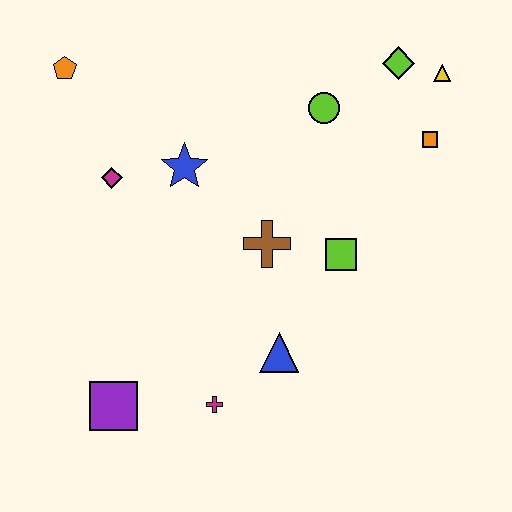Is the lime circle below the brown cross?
No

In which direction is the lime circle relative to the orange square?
The lime circle is to the left of the orange square.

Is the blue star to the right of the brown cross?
No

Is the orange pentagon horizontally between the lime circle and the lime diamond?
No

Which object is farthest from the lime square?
The orange pentagon is farthest from the lime square.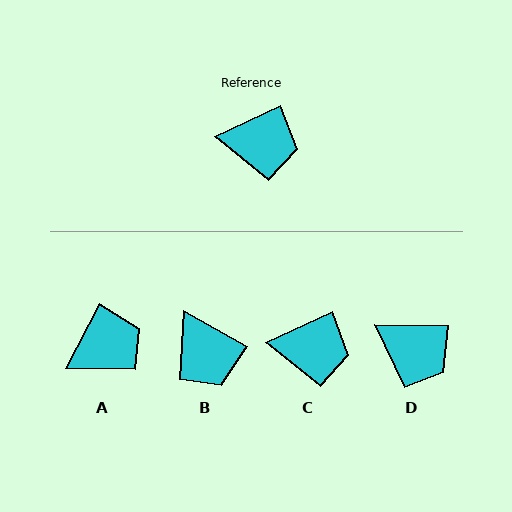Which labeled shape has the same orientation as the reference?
C.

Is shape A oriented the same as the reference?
No, it is off by about 38 degrees.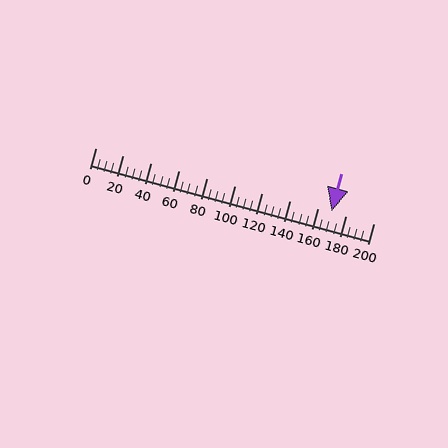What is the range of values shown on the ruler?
The ruler shows values from 0 to 200.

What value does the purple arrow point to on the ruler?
The purple arrow points to approximately 170.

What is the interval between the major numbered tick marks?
The major tick marks are spaced 20 units apart.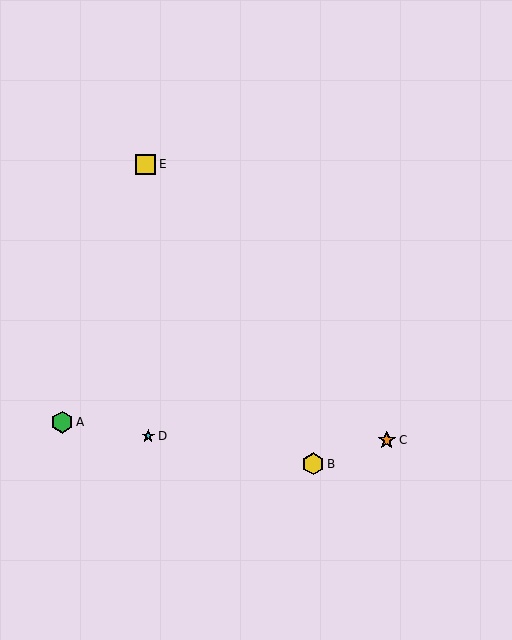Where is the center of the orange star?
The center of the orange star is at (387, 440).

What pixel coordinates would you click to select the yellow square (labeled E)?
Click at (146, 164) to select the yellow square E.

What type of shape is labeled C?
Shape C is an orange star.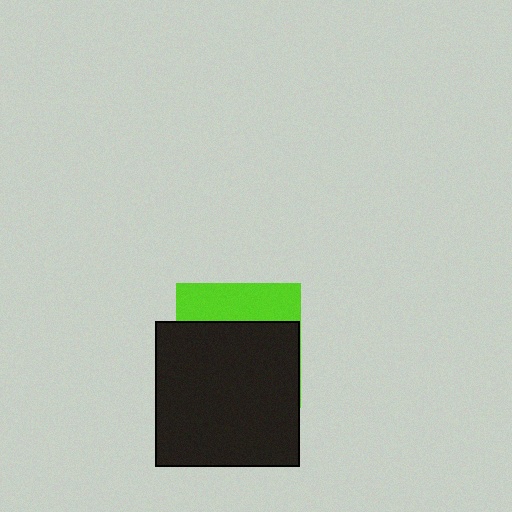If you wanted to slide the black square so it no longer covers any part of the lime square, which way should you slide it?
Slide it down — that is the most direct way to separate the two shapes.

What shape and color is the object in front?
The object in front is a black square.